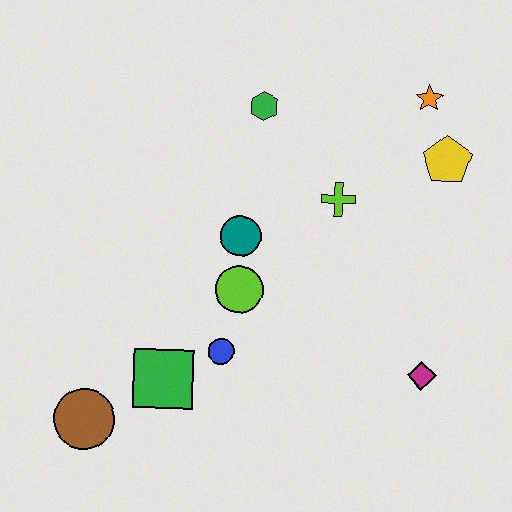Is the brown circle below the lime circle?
Yes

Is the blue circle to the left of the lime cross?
Yes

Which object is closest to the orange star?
The yellow pentagon is closest to the orange star.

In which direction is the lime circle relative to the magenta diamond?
The lime circle is to the left of the magenta diamond.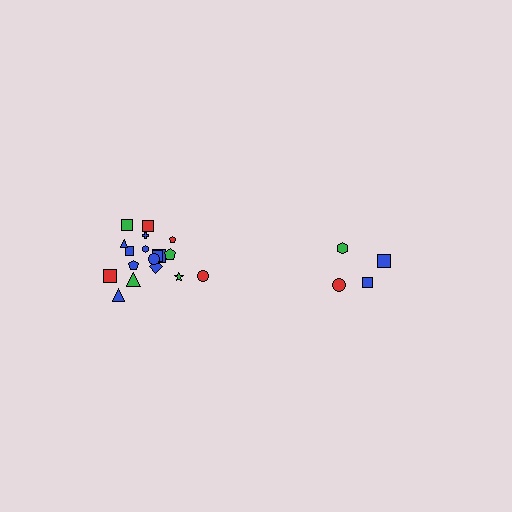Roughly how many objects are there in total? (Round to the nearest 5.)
Roughly 20 objects in total.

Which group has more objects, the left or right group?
The left group.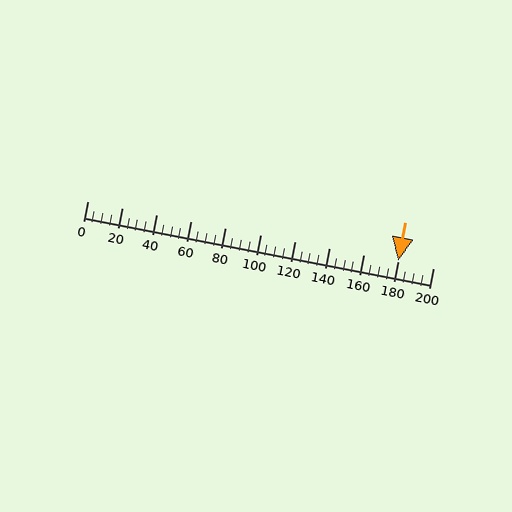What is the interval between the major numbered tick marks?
The major tick marks are spaced 20 units apart.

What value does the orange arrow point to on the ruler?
The orange arrow points to approximately 180.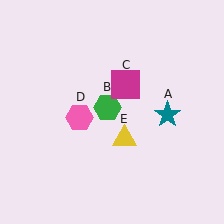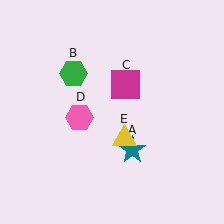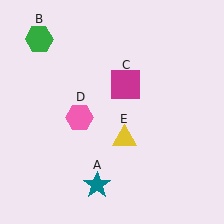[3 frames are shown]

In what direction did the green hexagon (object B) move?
The green hexagon (object B) moved up and to the left.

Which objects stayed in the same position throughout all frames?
Magenta square (object C) and pink hexagon (object D) and yellow triangle (object E) remained stationary.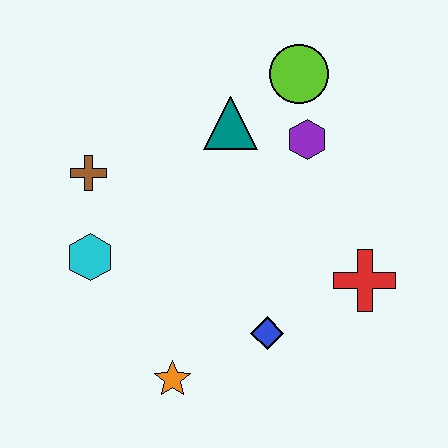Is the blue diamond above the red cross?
No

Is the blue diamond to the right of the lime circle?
No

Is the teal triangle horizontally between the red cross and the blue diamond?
No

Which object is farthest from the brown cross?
The red cross is farthest from the brown cross.